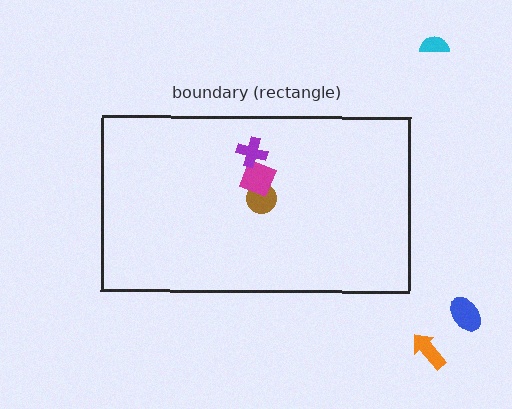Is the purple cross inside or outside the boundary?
Inside.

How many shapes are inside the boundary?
3 inside, 3 outside.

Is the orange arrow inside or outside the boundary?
Outside.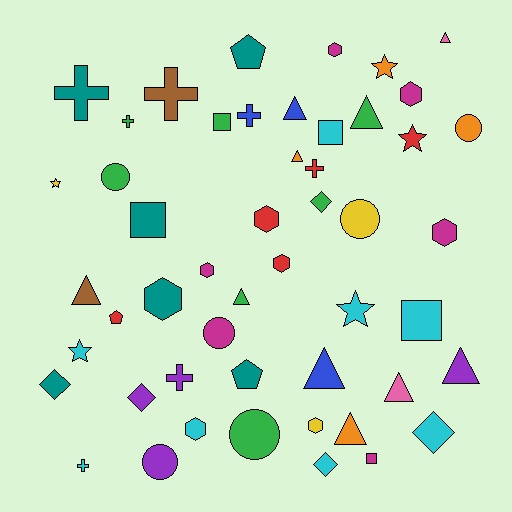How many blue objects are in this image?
There are 3 blue objects.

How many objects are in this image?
There are 50 objects.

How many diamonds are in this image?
There are 5 diamonds.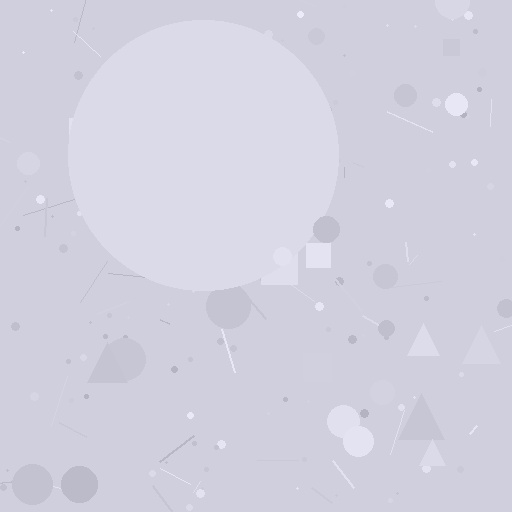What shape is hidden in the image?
A circle is hidden in the image.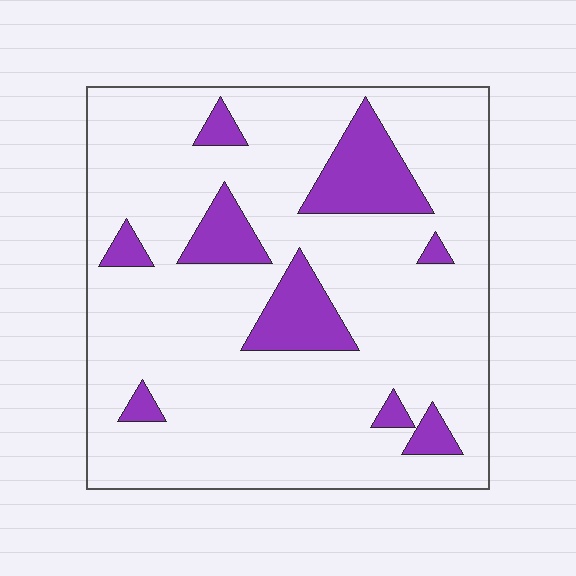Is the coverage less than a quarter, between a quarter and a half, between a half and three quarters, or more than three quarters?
Less than a quarter.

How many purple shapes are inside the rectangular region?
9.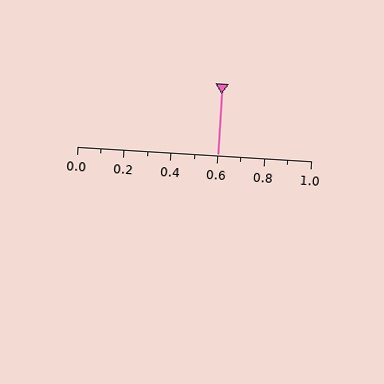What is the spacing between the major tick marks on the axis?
The major ticks are spaced 0.2 apart.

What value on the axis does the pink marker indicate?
The marker indicates approximately 0.6.